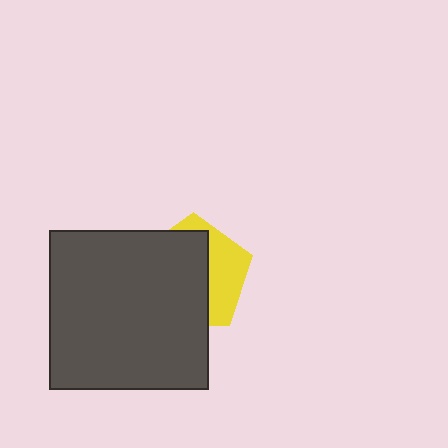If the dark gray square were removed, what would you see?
You would see the complete yellow pentagon.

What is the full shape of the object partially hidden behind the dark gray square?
The partially hidden object is a yellow pentagon.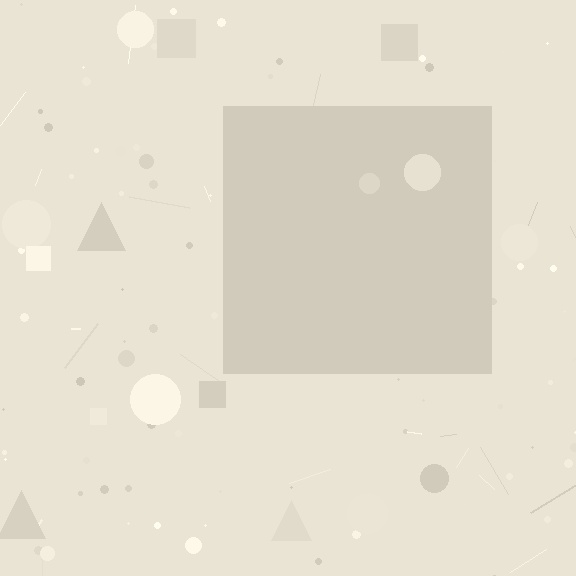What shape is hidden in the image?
A square is hidden in the image.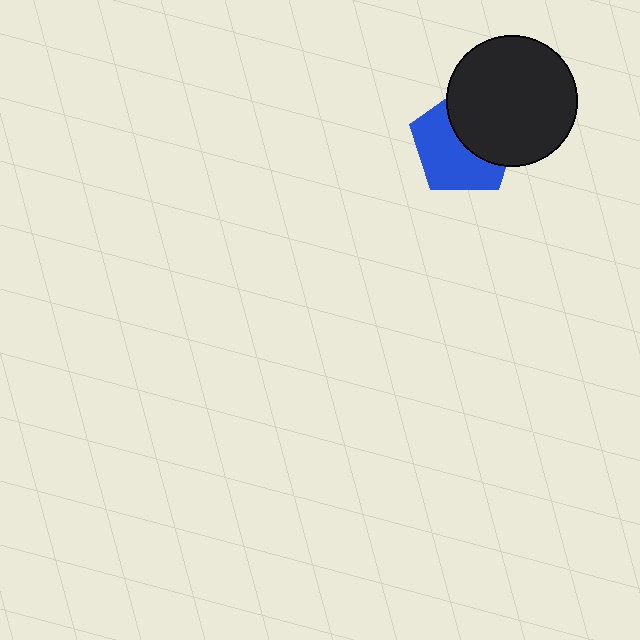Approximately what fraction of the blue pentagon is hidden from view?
Roughly 45% of the blue pentagon is hidden behind the black circle.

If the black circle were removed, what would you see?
You would see the complete blue pentagon.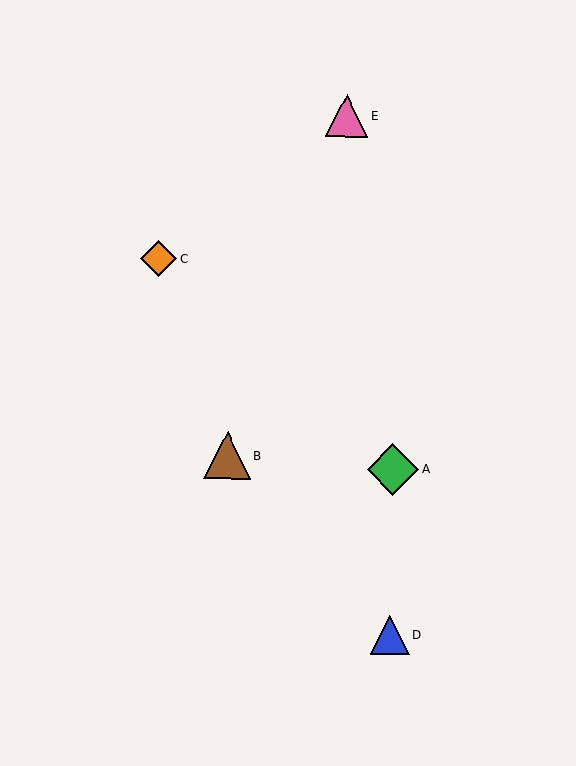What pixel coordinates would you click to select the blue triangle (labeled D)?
Click at (390, 635) to select the blue triangle D.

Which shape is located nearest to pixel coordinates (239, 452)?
The brown triangle (labeled B) at (228, 456) is nearest to that location.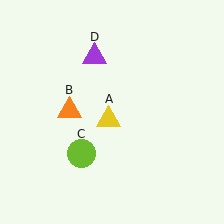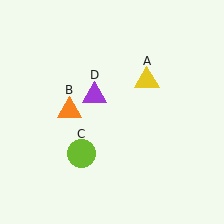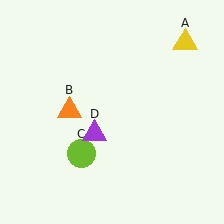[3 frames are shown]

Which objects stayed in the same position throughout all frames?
Orange triangle (object B) and lime circle (object C) remained stationary.